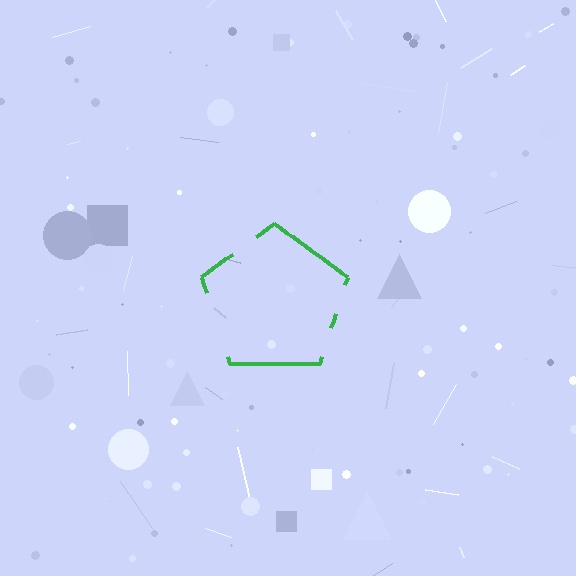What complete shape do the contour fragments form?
The contour fragments form a pentagon.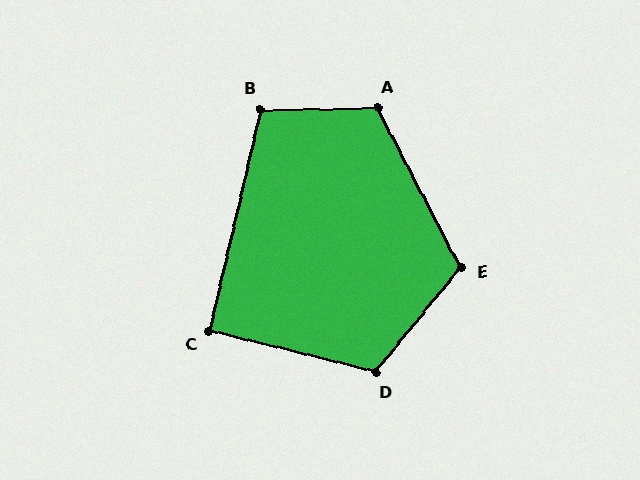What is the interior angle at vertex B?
Approximately 104 degrees (obtuse).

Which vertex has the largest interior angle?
A, at approximately 117 degrees.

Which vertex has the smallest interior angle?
C, at approximately 91 degrees.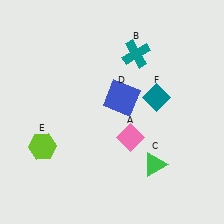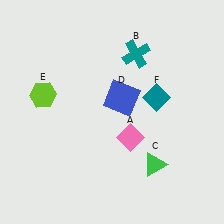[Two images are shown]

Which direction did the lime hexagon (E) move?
The lime hexagon (E) moved up.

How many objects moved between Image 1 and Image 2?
1 object moved between the two images.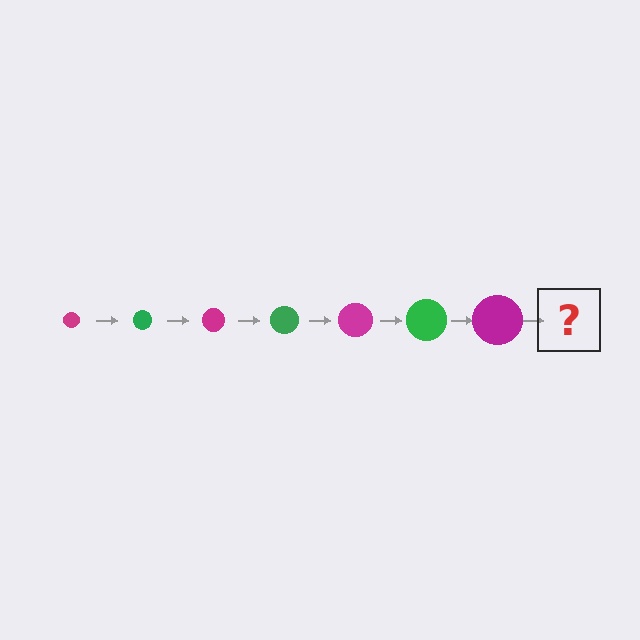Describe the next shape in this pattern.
It should be a green circle, larger than the previous one.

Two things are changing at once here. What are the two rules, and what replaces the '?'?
The two rules are that the circle grows larger each step and the color cycles through magenta and green. The '?' should be a green circle, larger than the previous one.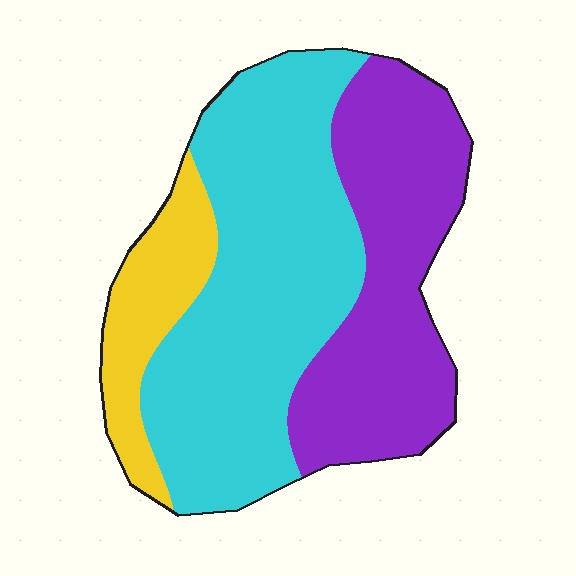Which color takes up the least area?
Yellow, at roughly 15%.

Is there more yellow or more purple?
Purple.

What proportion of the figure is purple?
Purple takes up about three eighths (3/8) of the figure.